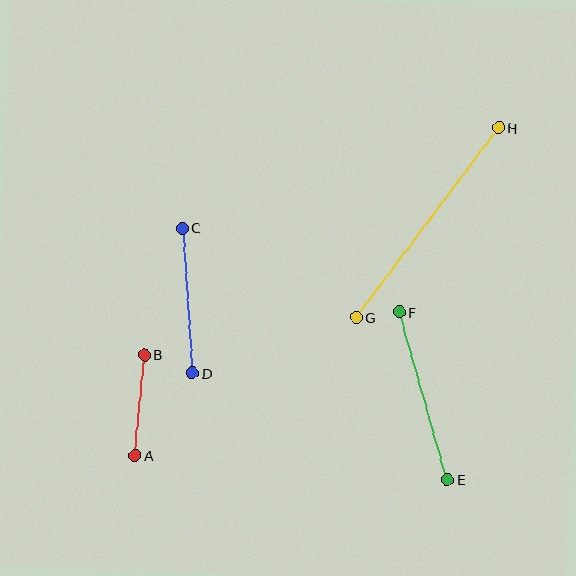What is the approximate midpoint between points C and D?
The midpoint is at approximately (187, 301) pixels.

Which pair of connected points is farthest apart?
Points G and H are farthest apart.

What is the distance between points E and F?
The distance is approximately 174 pixels.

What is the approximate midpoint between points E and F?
The midpoint is at approximately (423, 396) pixels.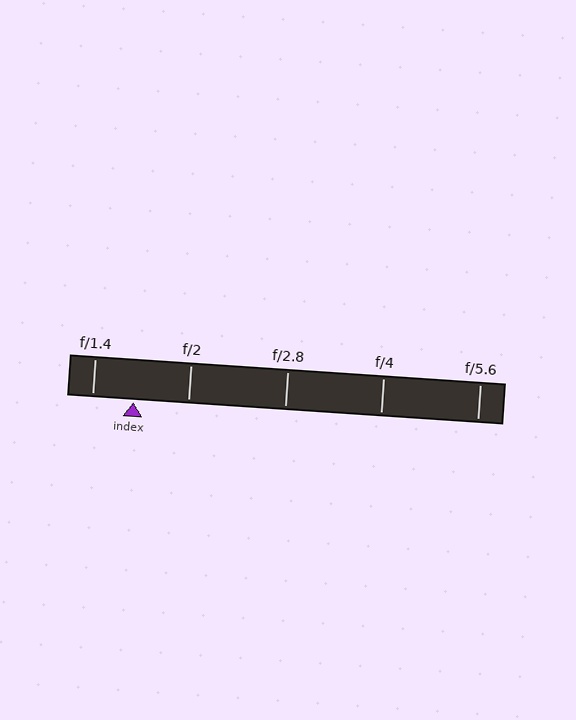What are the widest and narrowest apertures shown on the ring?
The widest aperture shown is f/1.4 and the narrowest is f/5.6.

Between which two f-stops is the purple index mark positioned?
The index mark is between f/1.4 and f/2.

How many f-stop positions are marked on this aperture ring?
There are 5 f-stop positions marked.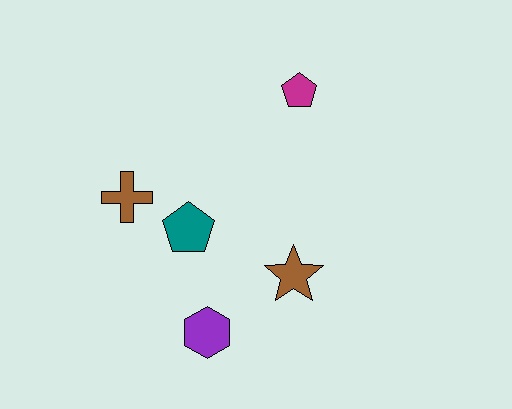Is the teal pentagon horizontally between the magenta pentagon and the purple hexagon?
No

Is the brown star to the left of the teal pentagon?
No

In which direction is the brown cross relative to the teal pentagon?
The brown cross is to the left of the teal pentagon.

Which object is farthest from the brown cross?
The magenta pentagon is farthest from the brown cross.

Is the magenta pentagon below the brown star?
No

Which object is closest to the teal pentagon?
The brown cross is closest to the teal pentagon.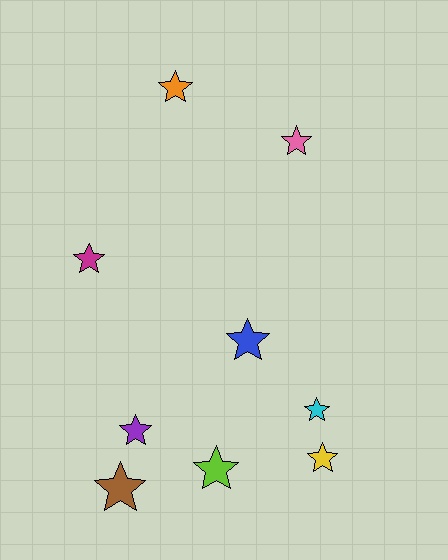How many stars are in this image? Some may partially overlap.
There are 9 stars.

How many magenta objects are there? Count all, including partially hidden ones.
There is 1 magenta object.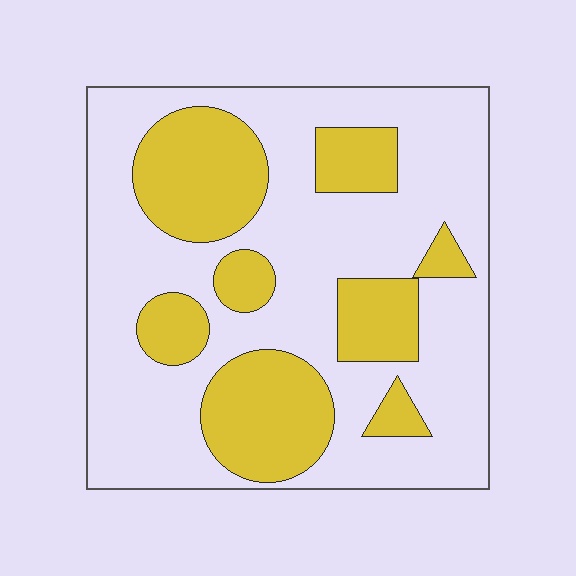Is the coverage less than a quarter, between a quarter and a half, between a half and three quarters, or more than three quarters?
Between a quarter and a half.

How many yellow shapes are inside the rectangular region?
8.